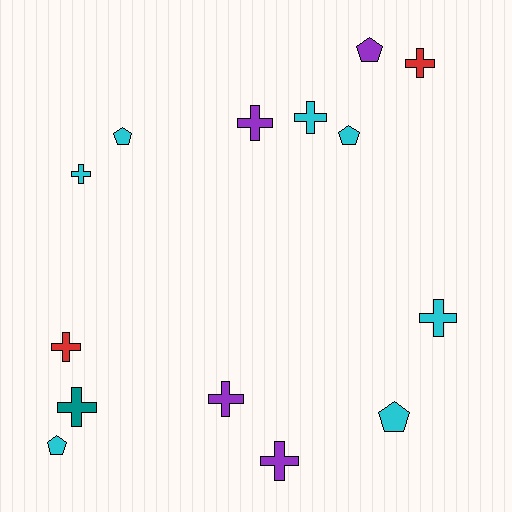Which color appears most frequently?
Cyan, with 7 objects.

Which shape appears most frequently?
Cross, with 9 objects.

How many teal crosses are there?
There is 1 teal cross.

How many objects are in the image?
There are 14 objects.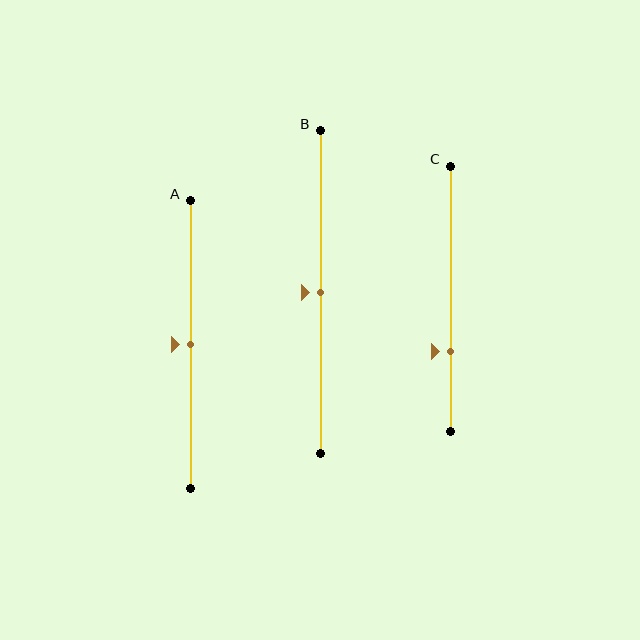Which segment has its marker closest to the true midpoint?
Segment A has its marker closest to the true midpoint.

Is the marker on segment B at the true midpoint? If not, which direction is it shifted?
Yes, the marker on segment B is at the true midpoint.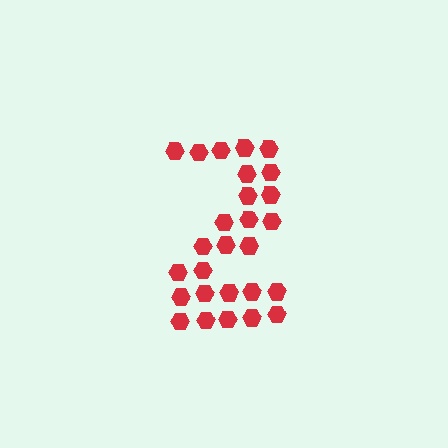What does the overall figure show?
The overall figure shows the digit 2.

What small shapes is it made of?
It is made of small hexagons.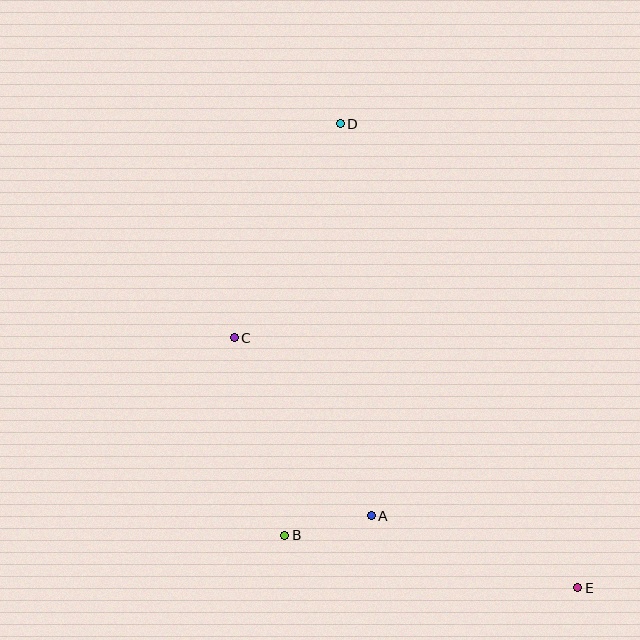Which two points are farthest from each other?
Points D and E are farthest from each other.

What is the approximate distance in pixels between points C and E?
The distance between C and E is approximately 425 pixels.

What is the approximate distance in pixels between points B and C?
The distance between B and C is approximately 204 pixels.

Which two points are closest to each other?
Points A and B are closest to each other.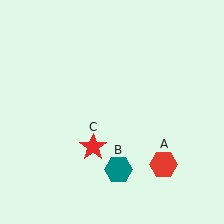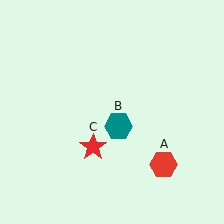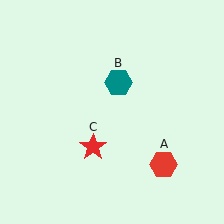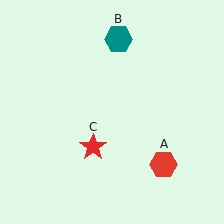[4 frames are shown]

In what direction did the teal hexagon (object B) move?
The teal hexagon (object B) moved up.